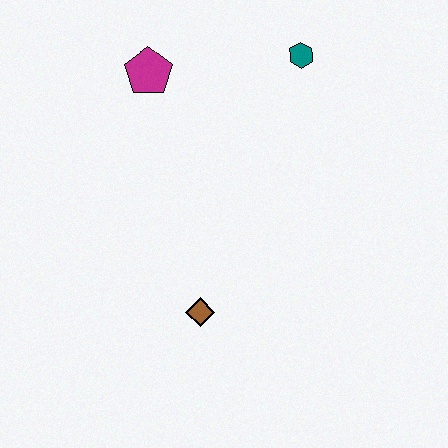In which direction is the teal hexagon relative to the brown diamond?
The teal hexagon is above the brown diamond.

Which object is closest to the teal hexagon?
The magenta pentagon is closest to the teal hexagon.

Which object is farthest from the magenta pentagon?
The brown diamond is farthest from the magenta pentagon.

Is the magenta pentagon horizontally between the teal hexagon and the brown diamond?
No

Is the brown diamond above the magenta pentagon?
No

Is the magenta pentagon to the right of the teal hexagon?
No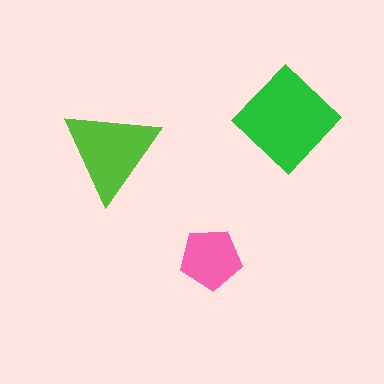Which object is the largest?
The green diamond.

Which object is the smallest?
The pink pentagon.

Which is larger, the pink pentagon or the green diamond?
The green diamond.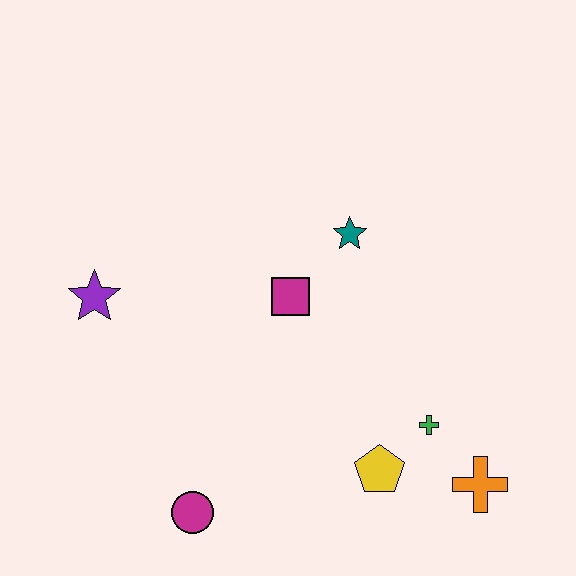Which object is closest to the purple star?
The magenta square is closest to the purple star.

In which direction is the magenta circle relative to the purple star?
The magenta circle is below the purple star.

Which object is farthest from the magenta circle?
The teal star is farthest from the magenta circle.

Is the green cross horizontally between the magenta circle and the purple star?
No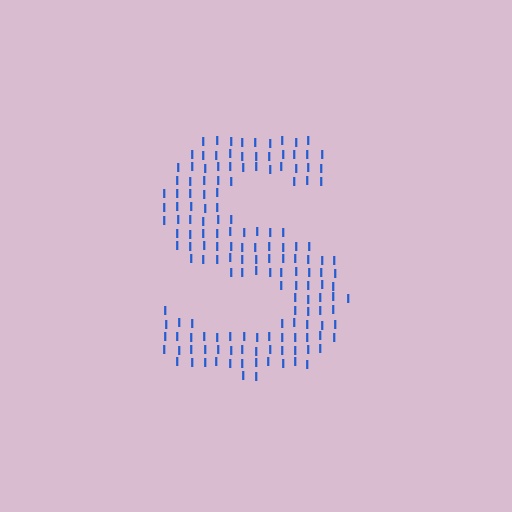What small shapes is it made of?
It is made of small letter I's.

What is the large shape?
The large shape is the letter S.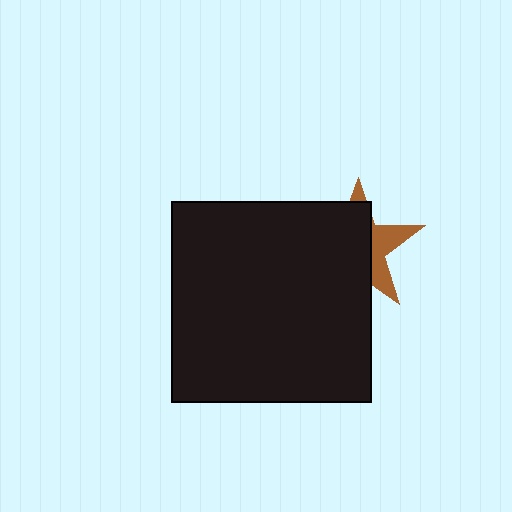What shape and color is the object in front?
The object in front is a black square.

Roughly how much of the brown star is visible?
A small part of it is visible (roughly 35%).